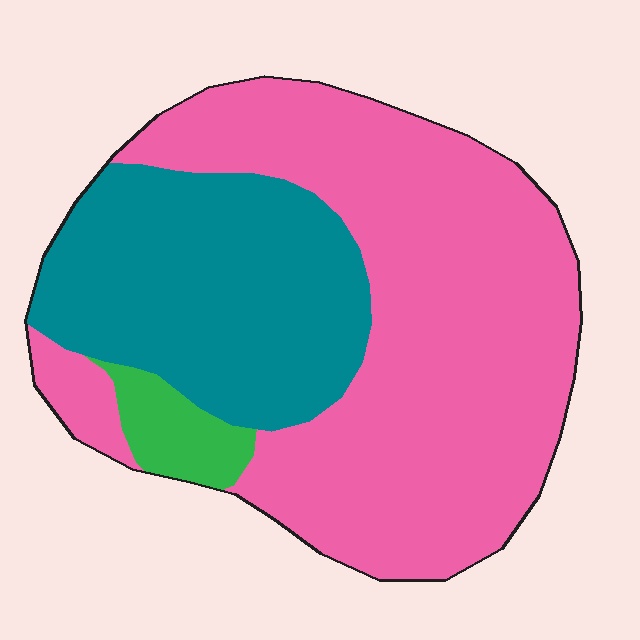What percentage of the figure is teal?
Teal takes up between a sixth and a third of the figure.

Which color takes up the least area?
Green, at roughly 5%.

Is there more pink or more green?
Pink.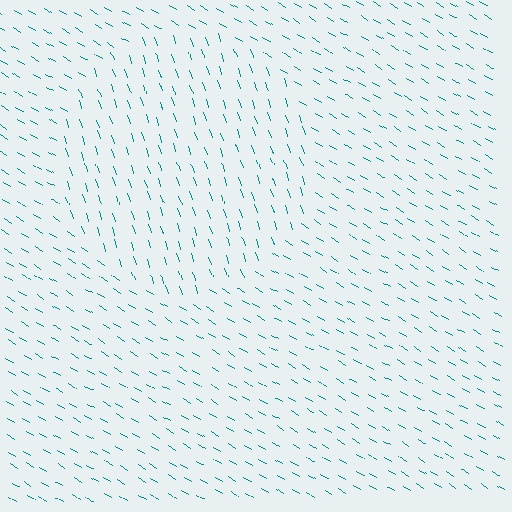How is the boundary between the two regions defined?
The boundary is defined purely by a change in line orientation (approximately 40 degrees difference). All lines are the same color and thickness.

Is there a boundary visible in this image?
Yes, there is a texture boundary formed by a change in line orientation.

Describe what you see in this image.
The image is filled with small teal line segments. A circle region in the image has lines oriented differently from the surrounding lines, creating a visible texture boundary.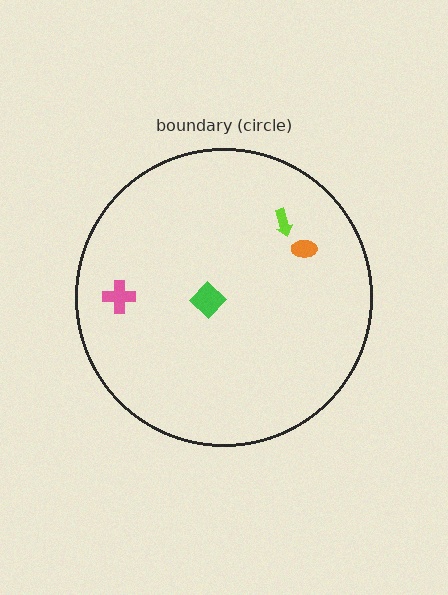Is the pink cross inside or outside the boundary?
Inside.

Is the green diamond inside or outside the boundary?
Inside.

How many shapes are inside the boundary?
4 inside, 0 outside.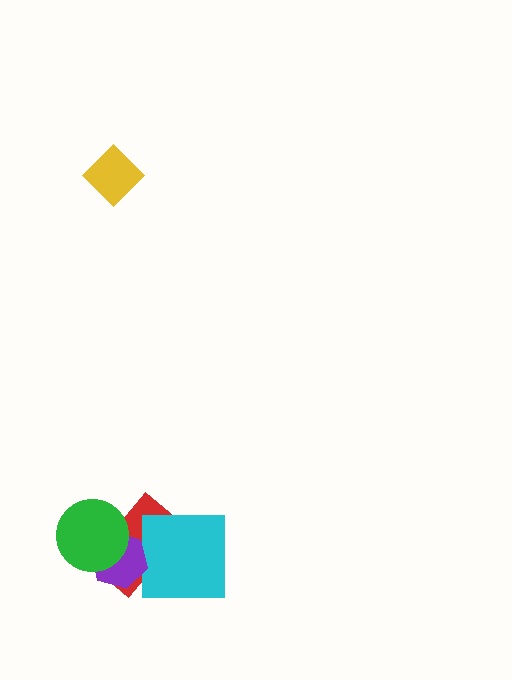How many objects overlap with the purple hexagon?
2 objects overlap with the purple hexagon.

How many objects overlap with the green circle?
2 objects overlap with the green circle.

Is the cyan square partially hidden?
No, no other shape covers it.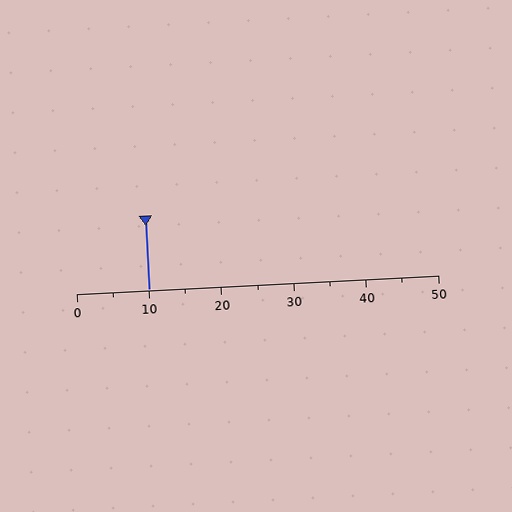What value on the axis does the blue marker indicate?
The marker indicates approximately 10.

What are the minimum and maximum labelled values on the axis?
The axis runs from 0 to 50.